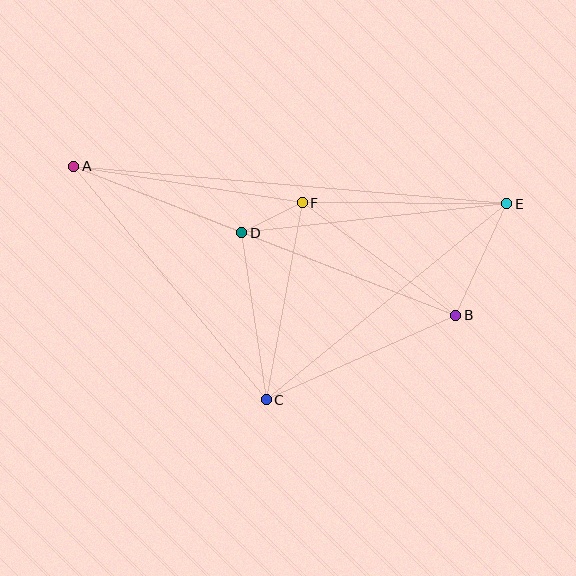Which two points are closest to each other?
Points D and F are closest to each other.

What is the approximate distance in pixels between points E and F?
The distance between E and F is approximately 205 pixels.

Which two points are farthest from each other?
Points A and E are farthest from each other.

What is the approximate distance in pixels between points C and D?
The distance between C and D is approximately 169 pixels.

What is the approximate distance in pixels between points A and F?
The distance between A and F is approximately 231 pixels.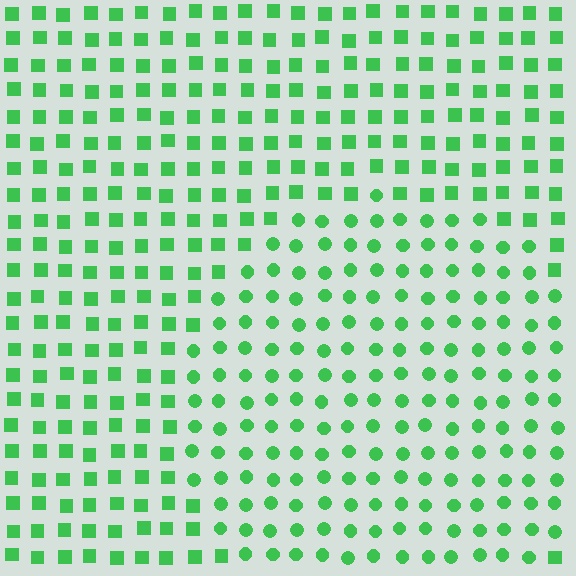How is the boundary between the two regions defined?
The boundary is defined by a change in element shape: circles inside vs. squares outside. All elements share the same color and spacing.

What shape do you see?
I see a circle.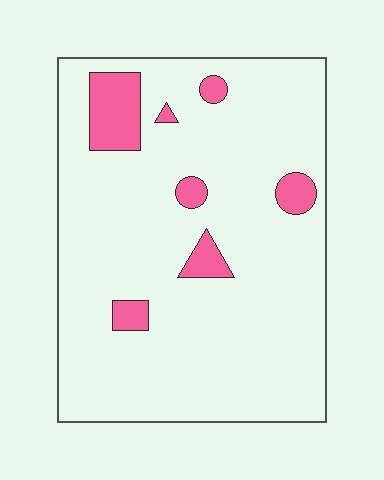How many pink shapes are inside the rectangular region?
7.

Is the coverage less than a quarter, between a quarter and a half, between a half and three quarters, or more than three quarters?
Less than a quarter.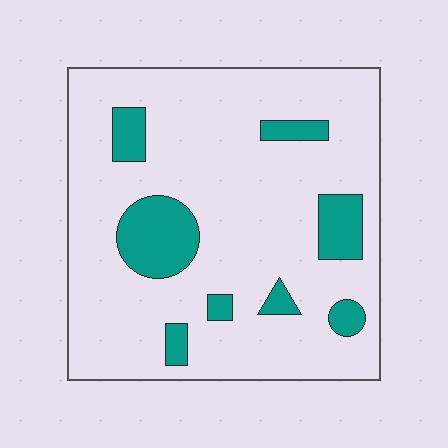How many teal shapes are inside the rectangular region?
8.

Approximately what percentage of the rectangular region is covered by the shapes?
Approximately 15%.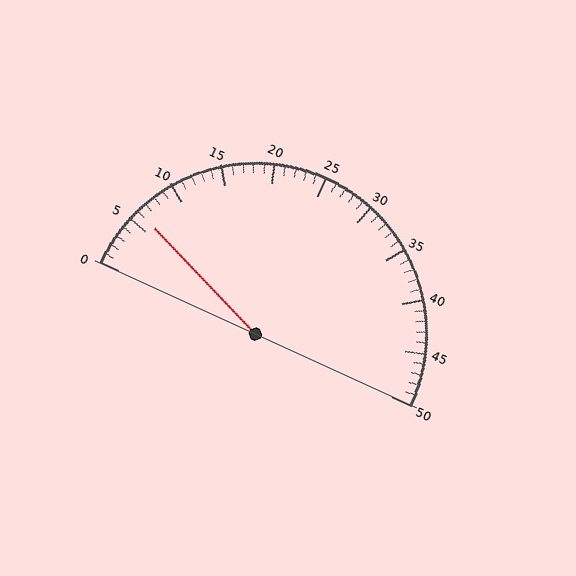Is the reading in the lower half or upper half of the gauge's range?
The reading is in the lower half of the range (0 to 50).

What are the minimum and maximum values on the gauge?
The gauge ranges from 0 to 50.